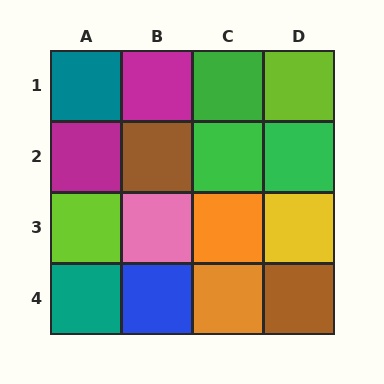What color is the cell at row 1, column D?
Lime.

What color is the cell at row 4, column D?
Brown.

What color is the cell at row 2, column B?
Brown.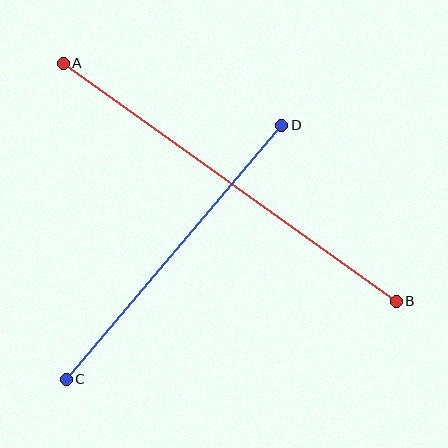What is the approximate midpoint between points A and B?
The midpoint is at approximately (230, 182) pixels.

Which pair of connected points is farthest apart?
Points A and B are farthest apart.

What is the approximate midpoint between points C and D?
The midpoint is at approximately (174, 252) pixels.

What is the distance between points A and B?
The distance is approximately 409 pixels.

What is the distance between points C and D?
The distance is approximately 333 pixels.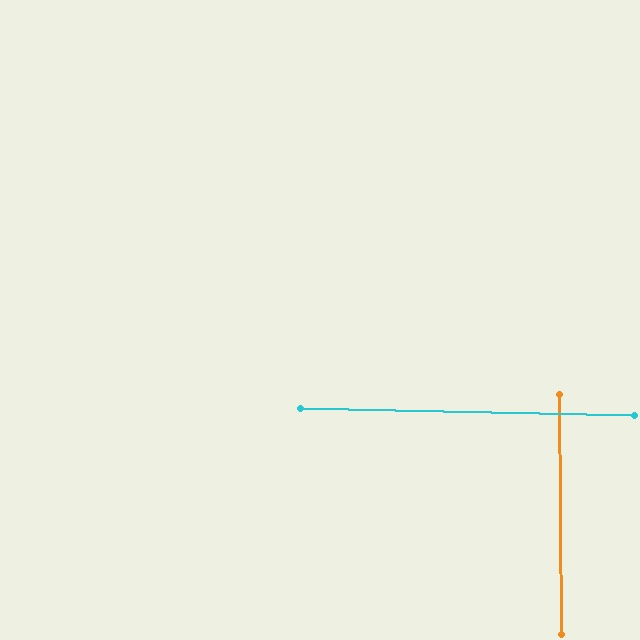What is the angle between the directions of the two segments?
Approximately 88 degrees.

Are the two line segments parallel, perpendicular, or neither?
Perpendicular — they meet at approximately 88°.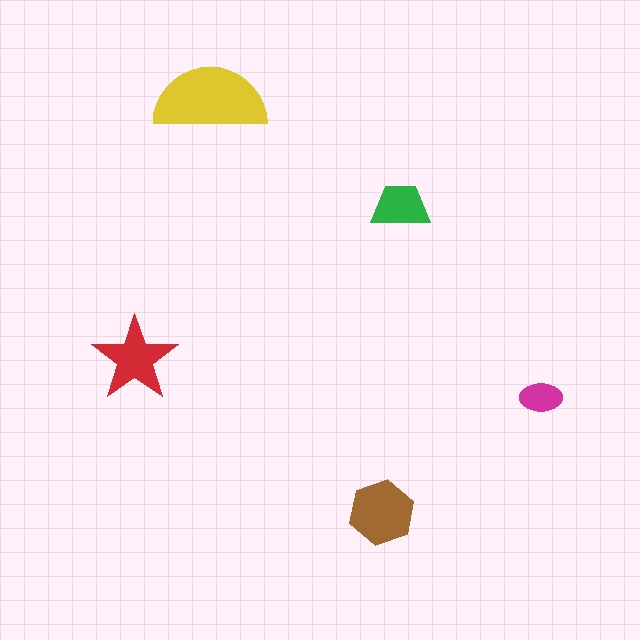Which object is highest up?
The yellow semicircle is topmost.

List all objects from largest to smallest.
The yellow semicircle, the brown hexagon, the red star, the green trapezoid, the magenta ellipse.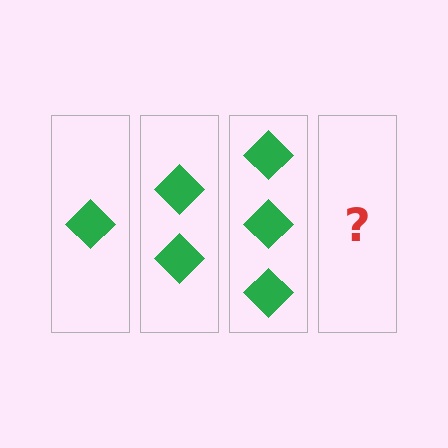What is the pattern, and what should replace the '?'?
The pattern is that each step adds one more diamond. The '?' should be 4 diamonds.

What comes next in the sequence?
The next element should be 4 diamonds.